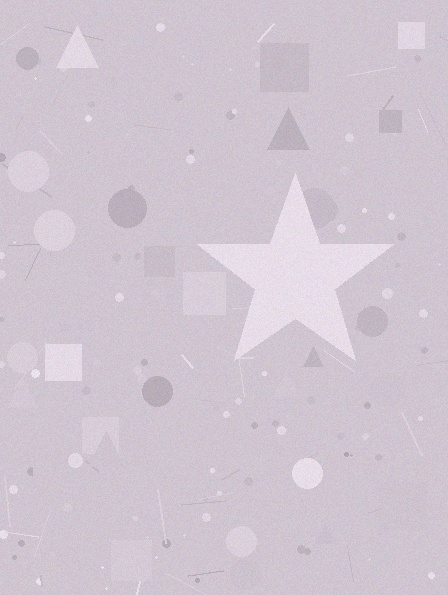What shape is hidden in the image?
A star is hidden in the image.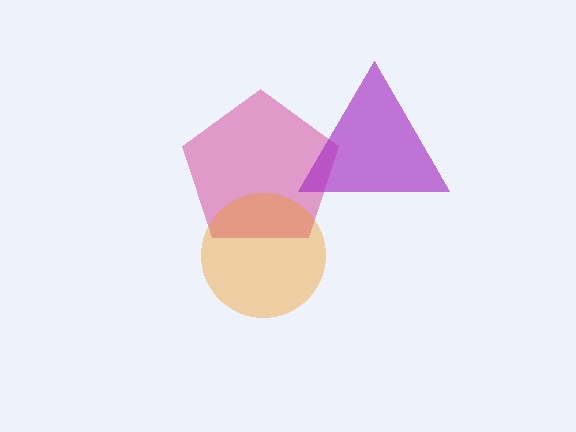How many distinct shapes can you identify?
There are 3 distinct shapes: a magenta pentagon, an orange circle, a purple triangle.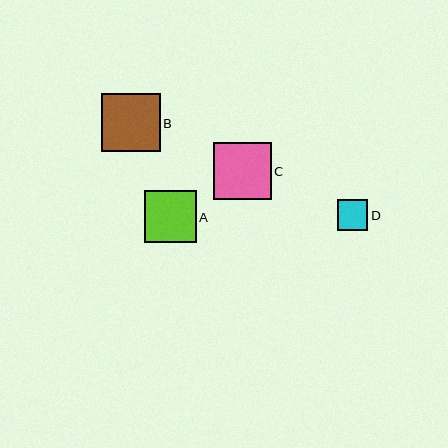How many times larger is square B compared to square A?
Square B is approximately 1.1 times the size of square A.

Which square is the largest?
Square B is the largest with a size of approximately 58 pixels.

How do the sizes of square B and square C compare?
Square B and square C are approximately the same size.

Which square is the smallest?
Square D is the smallest with a size of approximately 30 pixels.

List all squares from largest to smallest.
From largest to smallest: B, C, A, D.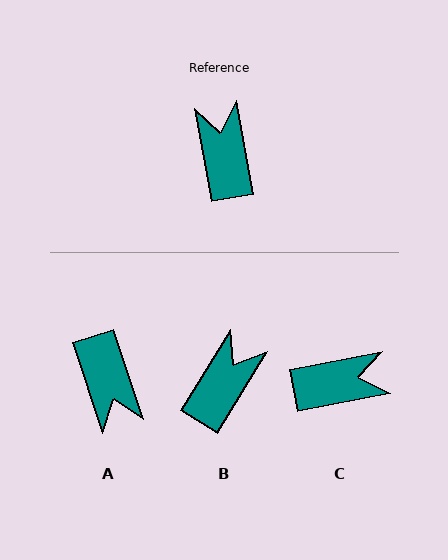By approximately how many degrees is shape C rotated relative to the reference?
Approximately 90 degrees clockwise.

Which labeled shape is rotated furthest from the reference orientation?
A, about 173 degrees away.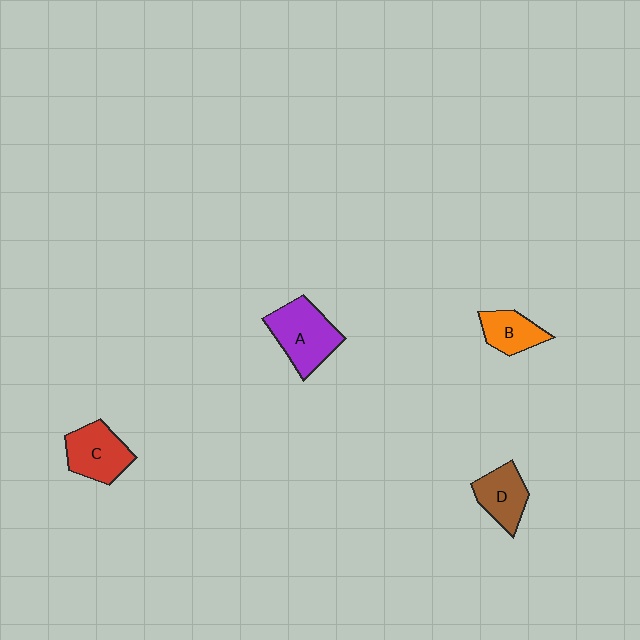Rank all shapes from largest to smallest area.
From largest to smallest: A (purple), C (red), D (brown), B (orange).